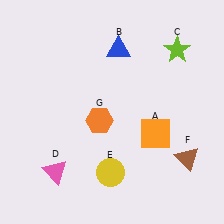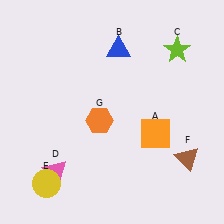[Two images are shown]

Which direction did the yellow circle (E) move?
The yellow circle (E) moved left.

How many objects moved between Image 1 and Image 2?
1 object moved between the two images.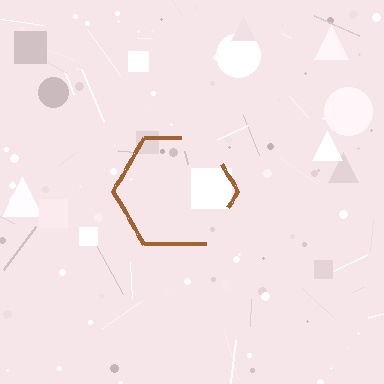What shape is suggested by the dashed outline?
The dashed outline suggests a hexagon.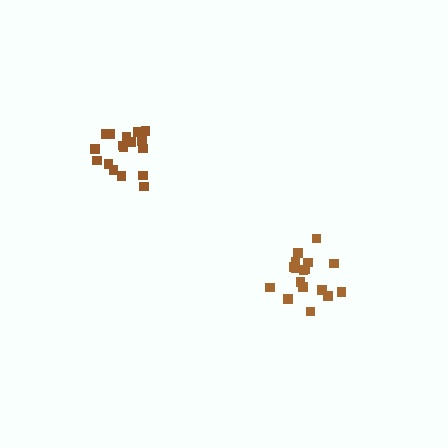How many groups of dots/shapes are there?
There are 2 groups.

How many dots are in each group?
Group 1: 17 dots, Group 2: 17 dots (34 total).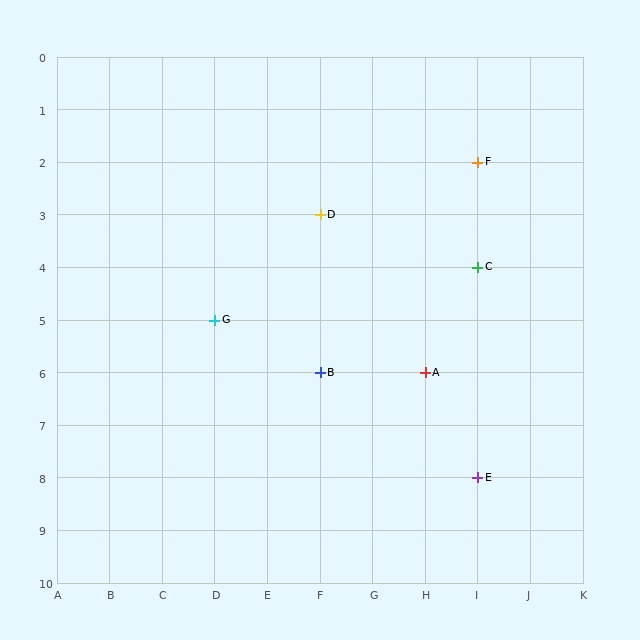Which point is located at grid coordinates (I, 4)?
Point C is at (I, 4).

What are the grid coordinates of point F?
Point F is at grid coordinates (I, 2).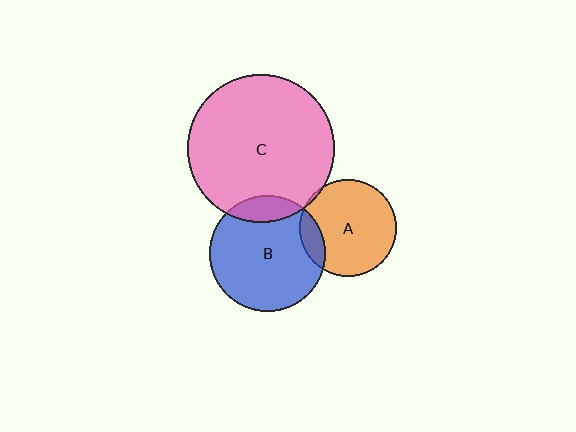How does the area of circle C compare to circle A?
Approximately 2.3 times.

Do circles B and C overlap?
Yes.